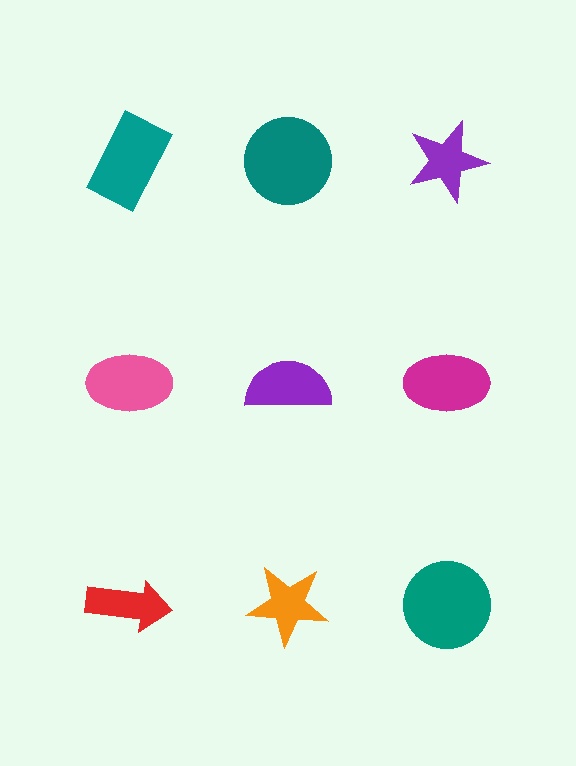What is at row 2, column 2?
A purple semicircle.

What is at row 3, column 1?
A red arrow.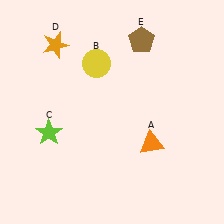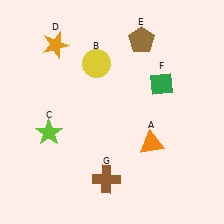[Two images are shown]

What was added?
A green diamond (F), a brown cross (G) were added in Image 2.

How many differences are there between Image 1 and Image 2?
There are 2 differences between the two images.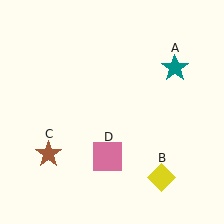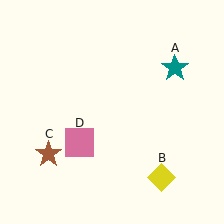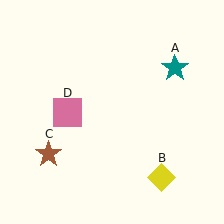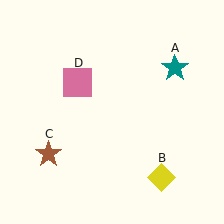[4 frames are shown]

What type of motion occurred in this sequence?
The pink square (object D) rotated clockwise around the center of the scene.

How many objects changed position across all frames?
1 object changed position: pink square (object D).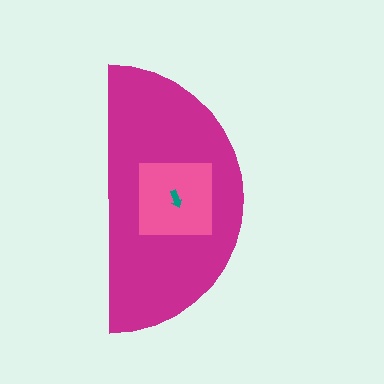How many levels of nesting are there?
3.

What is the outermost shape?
The magenta semicircle.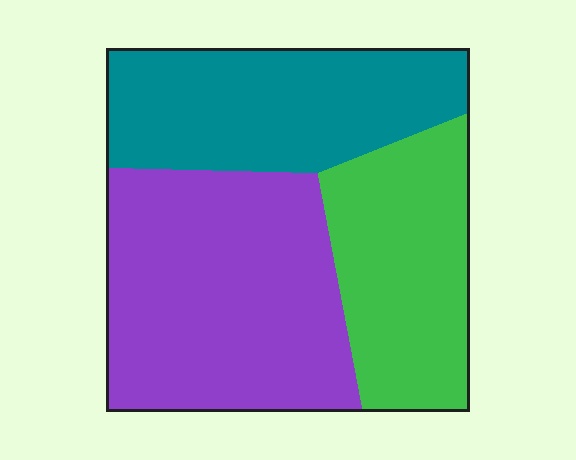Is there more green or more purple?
Purple.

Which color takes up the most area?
Purple, at roughly 45%.